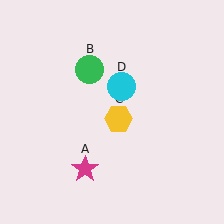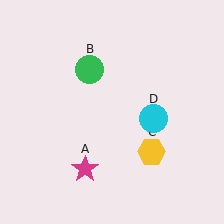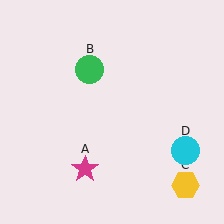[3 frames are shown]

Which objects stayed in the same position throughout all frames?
Magenta star (object A) and green circle (object B) remained stationary.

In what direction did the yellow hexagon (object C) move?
The yellow hexagon (object C) moved down and to the right.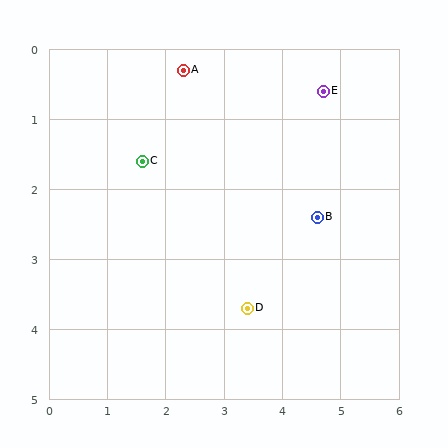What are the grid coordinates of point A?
Point A is at approximately (2.3, 0.3).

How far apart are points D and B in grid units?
Points D and B are about 1.8 grid units apart.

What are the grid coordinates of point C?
Point C is at approximately (1.6, 1.6).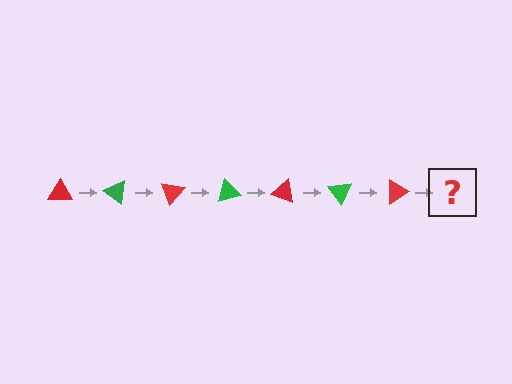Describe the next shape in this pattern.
It should be a green triangle, rotated 245 degrees from the start.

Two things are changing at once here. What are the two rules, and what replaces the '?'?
The two rules are that it rotates 35 degrees each step and the color cycles through red and green. The '?' should be a green triangle, rotated 245 degrees from the start.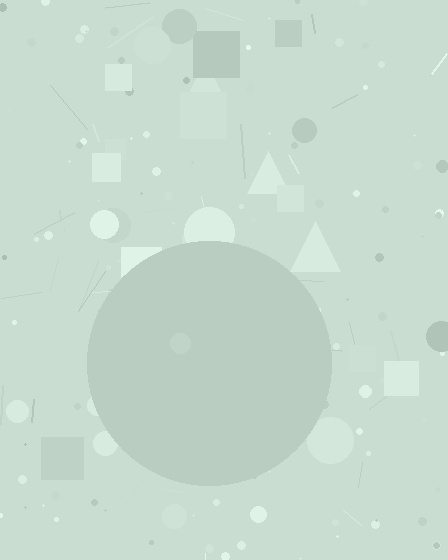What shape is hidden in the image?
A circle is hidden in the image.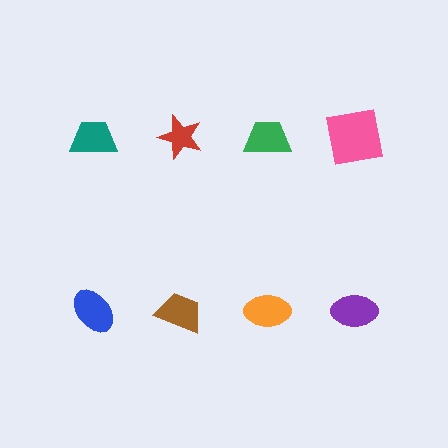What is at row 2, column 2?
A brown trapezoid.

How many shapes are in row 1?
4 shapes.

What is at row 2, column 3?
An orange ellipse.